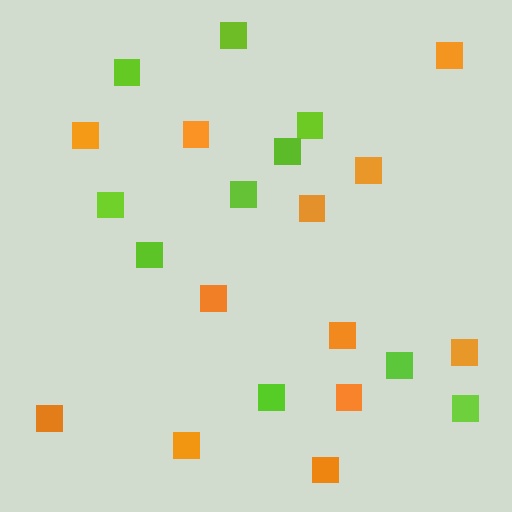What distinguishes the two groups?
There are 2 groups: one group of orange squares (12) and one group of lime squares (10).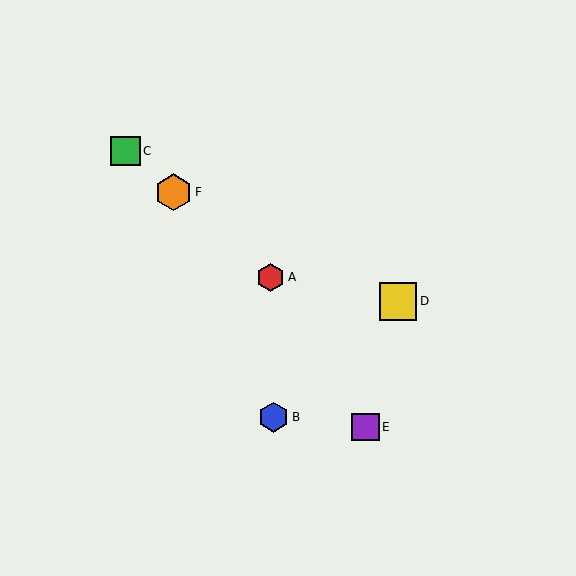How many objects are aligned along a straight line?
3 objects (A, C, F) are aligned along a straight line.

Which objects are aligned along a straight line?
Objects A, C, F are aligned along a straight line.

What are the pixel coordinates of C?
Object C is at (126, 151).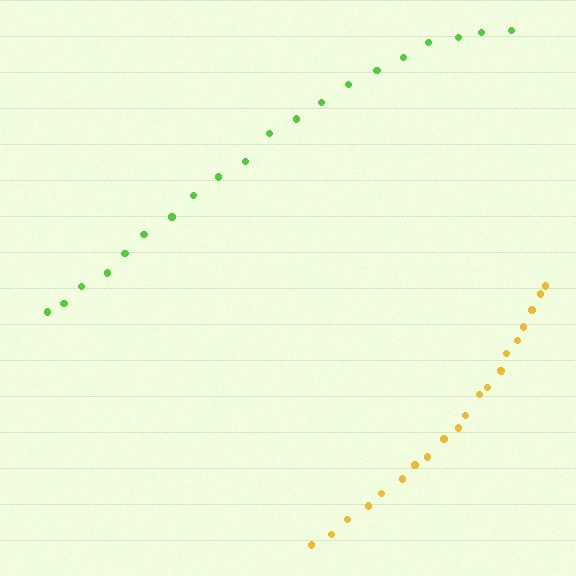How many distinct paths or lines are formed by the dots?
There are 2 distinct paths.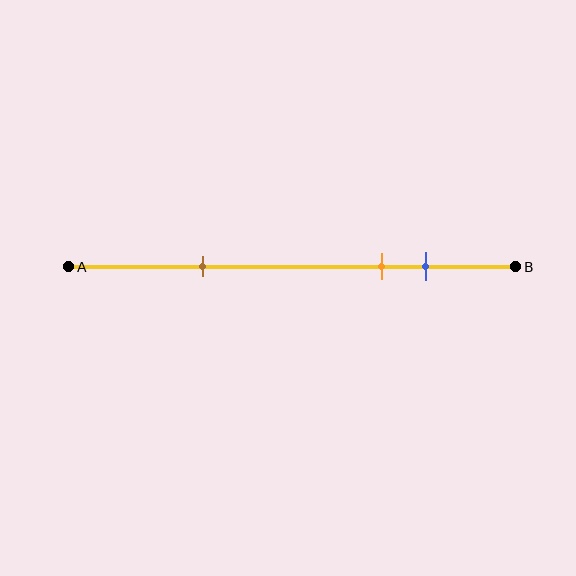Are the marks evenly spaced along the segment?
No, the marks are not evenly spaced.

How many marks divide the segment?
There are 3 marks dividing the segment.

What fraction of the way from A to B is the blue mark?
The blue mark is approximately 80% (0.8) of the way from A to B.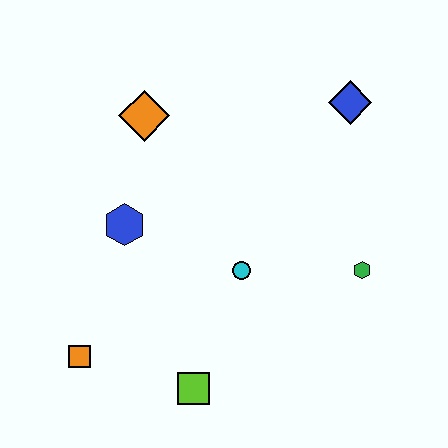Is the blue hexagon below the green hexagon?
No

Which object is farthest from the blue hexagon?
The blue diamond is farthest from the blue hexagon.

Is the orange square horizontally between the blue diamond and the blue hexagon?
No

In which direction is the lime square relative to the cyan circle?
The lime square is below the cyan circle.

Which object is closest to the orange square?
The lime square is closest to the orange square.